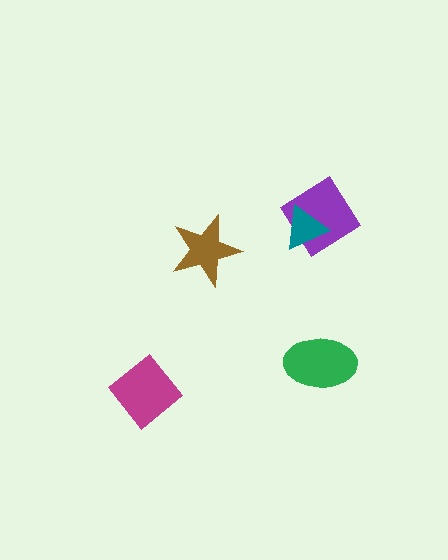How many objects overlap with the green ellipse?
0 objects overlap with the green ellipse.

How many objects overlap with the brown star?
0 objects overlap with the brown star.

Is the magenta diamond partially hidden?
No, no other shape covers it.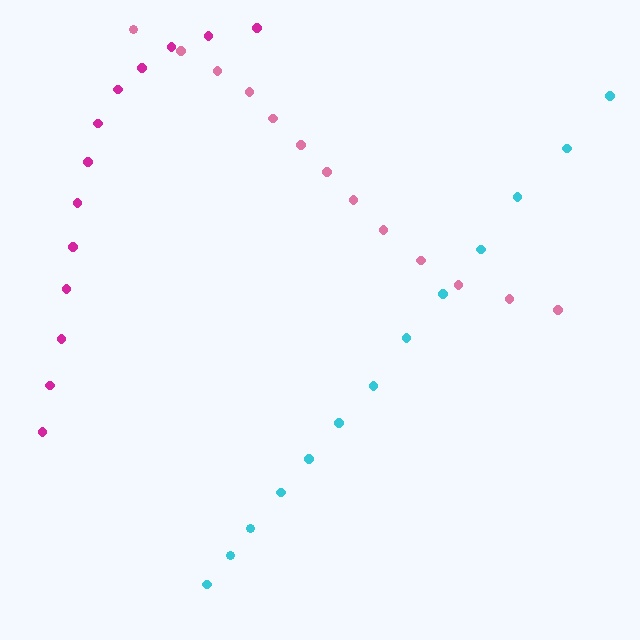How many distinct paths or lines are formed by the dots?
There are 3 distinct paths.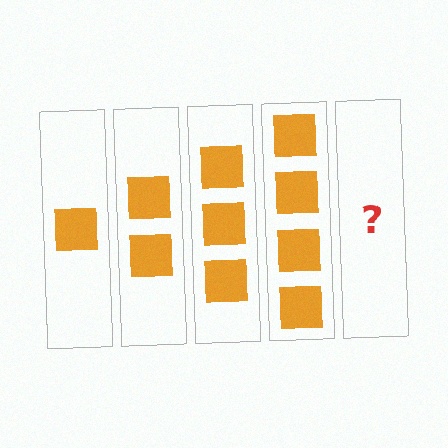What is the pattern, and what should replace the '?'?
The pattern is that each step adds one more square. The '?' should be 5 squares.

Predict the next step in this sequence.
The next step is 5 squares.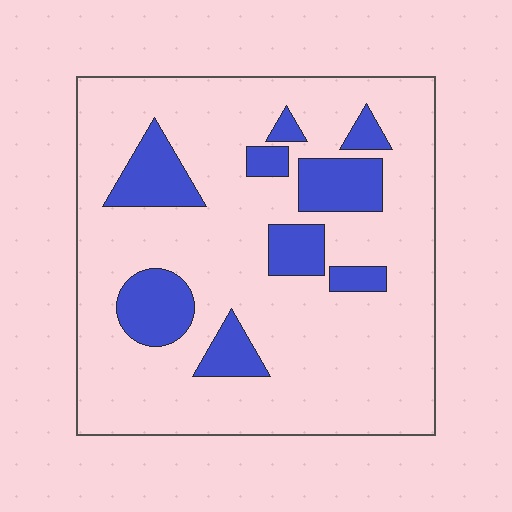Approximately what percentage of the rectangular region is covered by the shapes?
Approximately 20%.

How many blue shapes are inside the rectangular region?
9.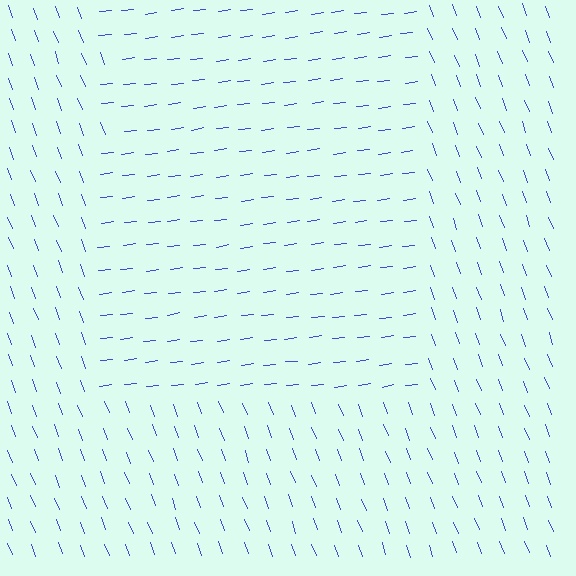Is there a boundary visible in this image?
Yes, there is a texture boundary formed by a change in line orientation.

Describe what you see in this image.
The image is filled with small blue line segments. A rectangle region in the image has lines oriented differently from the surrounding lines, creating a visible texture boundary.